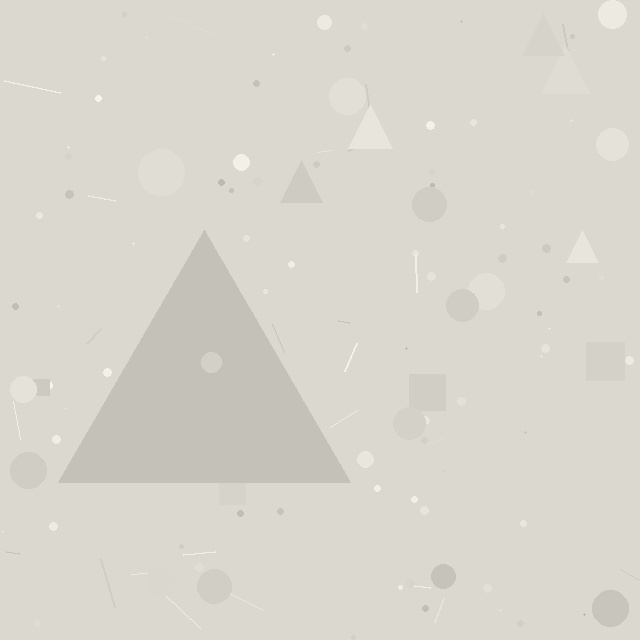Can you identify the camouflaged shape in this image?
The camouflaged shape is a triangle.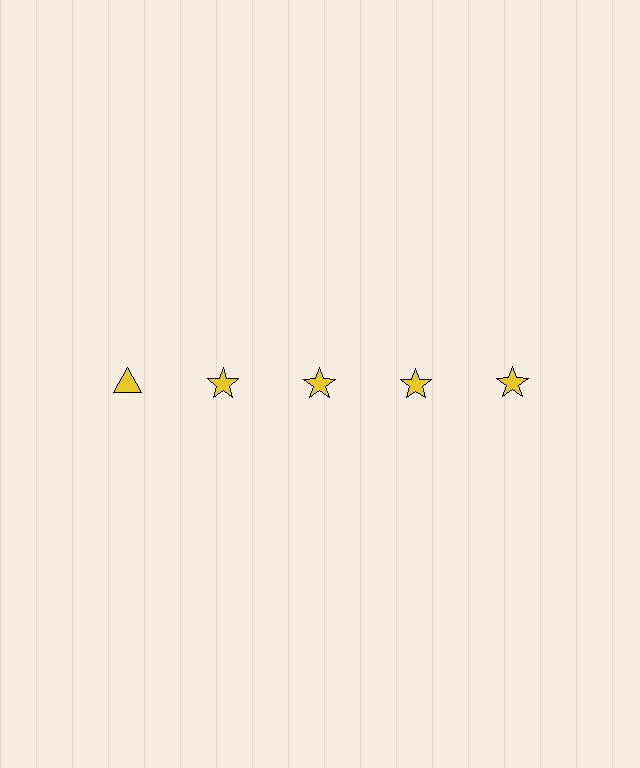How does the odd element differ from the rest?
It has a different shape: triangle instead of star.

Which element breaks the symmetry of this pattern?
The yellow triangle in the top row, leftmost column breaks the symmetry. All other shapes are yellow stars.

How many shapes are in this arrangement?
There are 5 shapes arranged in a grid pattern.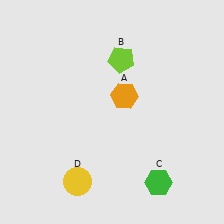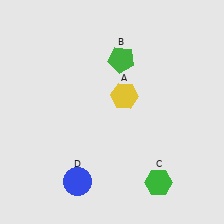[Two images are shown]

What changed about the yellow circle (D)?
In Image 1, D is yellow. In Image 2, it changed to blue.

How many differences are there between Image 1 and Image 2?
There are 3 differences between the two images.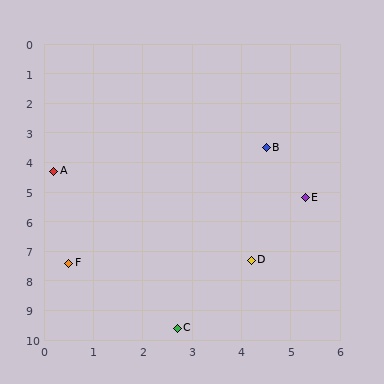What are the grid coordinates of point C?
Point C is at approximately (2.7, 9.6).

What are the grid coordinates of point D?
Point D is at approximately (4.2, 7.3).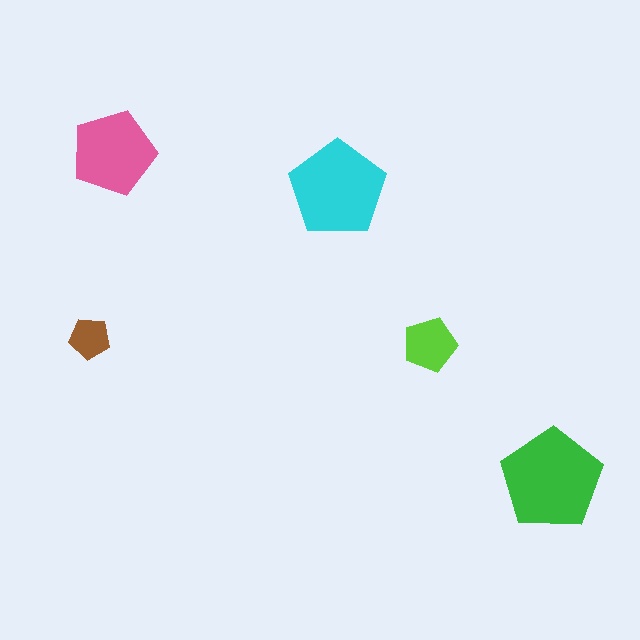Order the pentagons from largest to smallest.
the green one, the cyan one, the pink one, the lime one, the brown one.